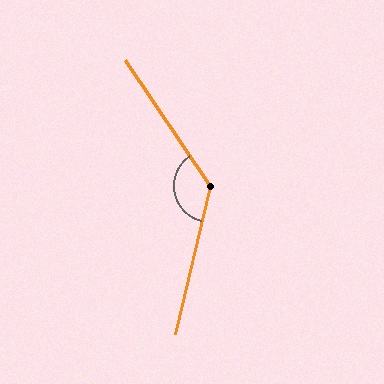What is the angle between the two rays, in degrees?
Approximately 133 degrees.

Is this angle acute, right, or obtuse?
It is obtuse.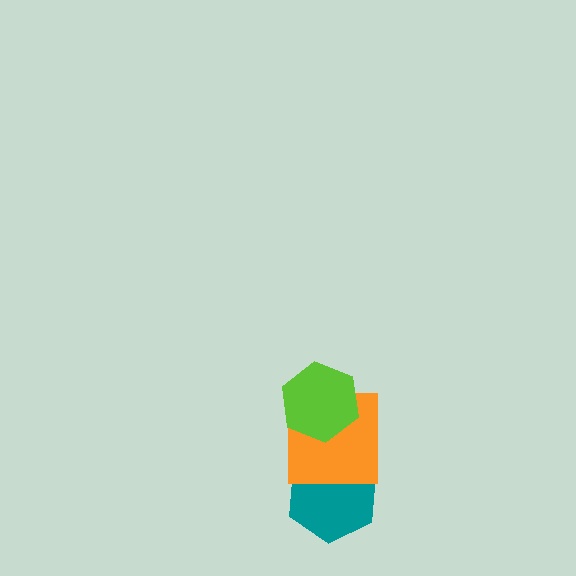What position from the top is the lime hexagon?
The lime hexagon is 1st from the top.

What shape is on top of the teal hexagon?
The orange square is on top of the teal hexagon.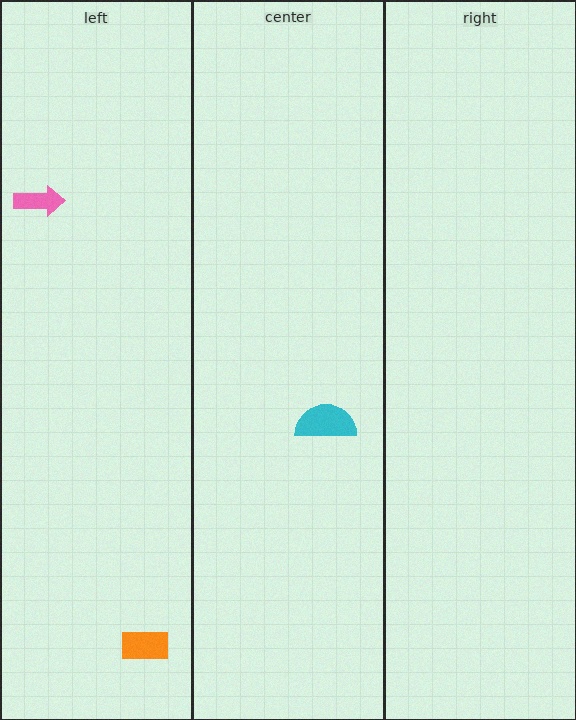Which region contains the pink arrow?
The left region.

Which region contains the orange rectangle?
The left region.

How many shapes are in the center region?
1.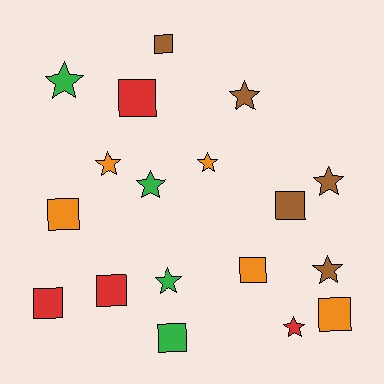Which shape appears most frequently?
Square, with 9 objects.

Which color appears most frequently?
Orange, with 5 objects.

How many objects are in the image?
There are 18 objects.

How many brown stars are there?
There are 3 brown stars.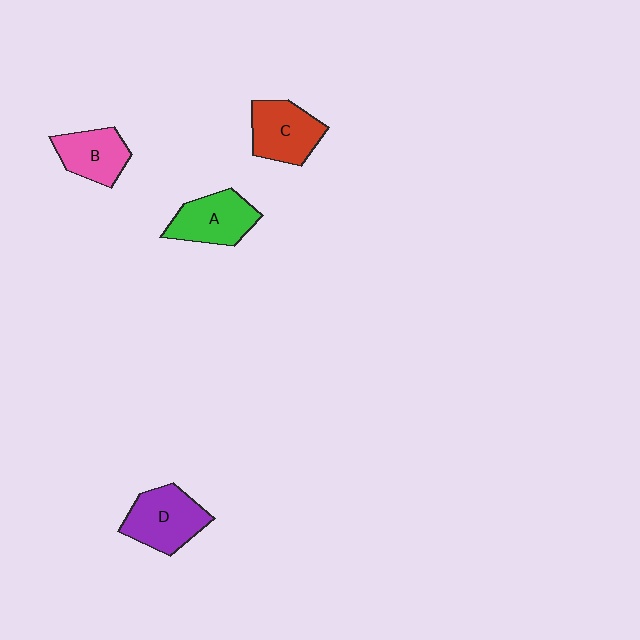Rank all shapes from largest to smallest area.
From largest to smallest: D (purple), C (red), A (green), B (pink).